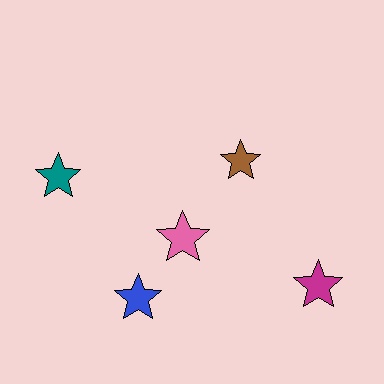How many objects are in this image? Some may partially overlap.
There are 5 objects.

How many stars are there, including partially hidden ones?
There are 5 stars.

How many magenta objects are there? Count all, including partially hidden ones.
There is 1 magenta object.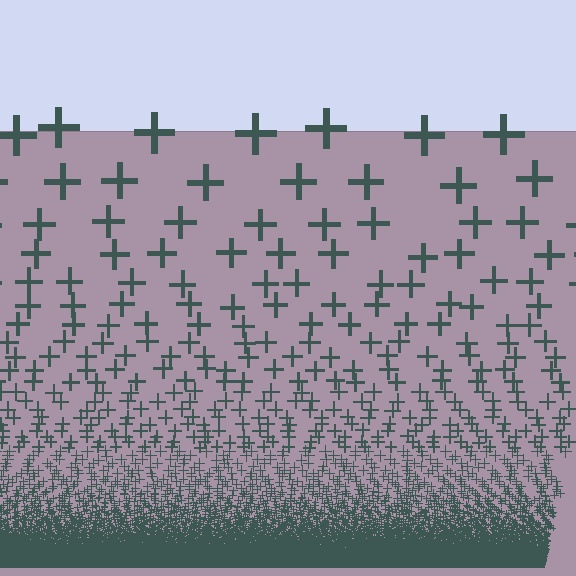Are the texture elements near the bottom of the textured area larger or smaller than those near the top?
Smaller. The gradient is inverted — elements near the bottom are smaller and denser.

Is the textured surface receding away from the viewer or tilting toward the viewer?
The surface appears to tilt toward the viewer. Texture elements get larger and sparser toward the top.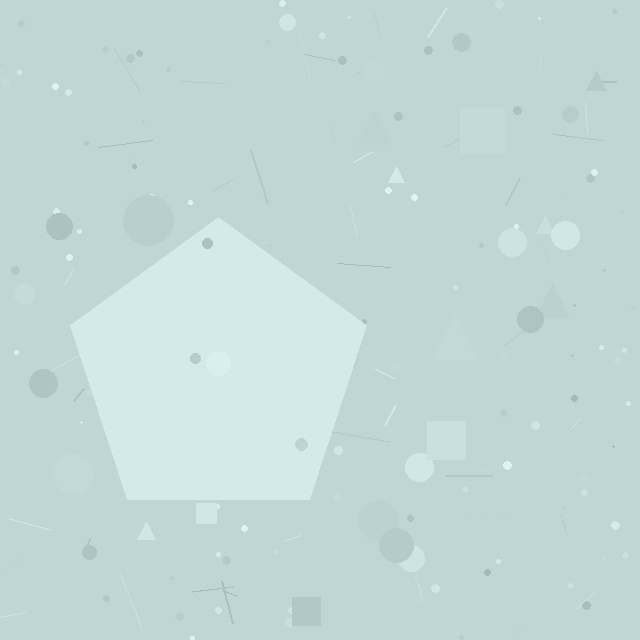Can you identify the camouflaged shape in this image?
The camouflaged shape is a pentagon.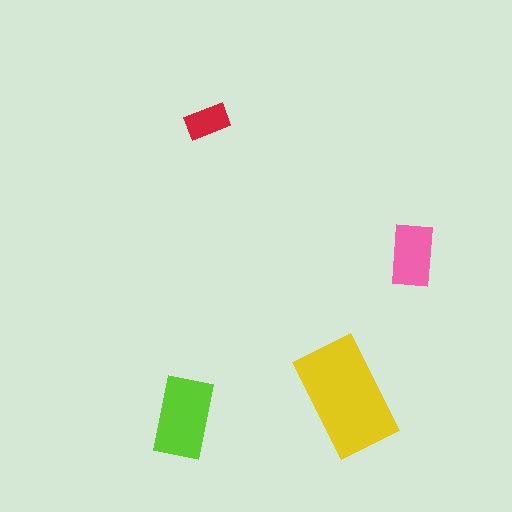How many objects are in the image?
There are 4 objects in the image.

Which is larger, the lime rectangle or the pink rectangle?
The lime one.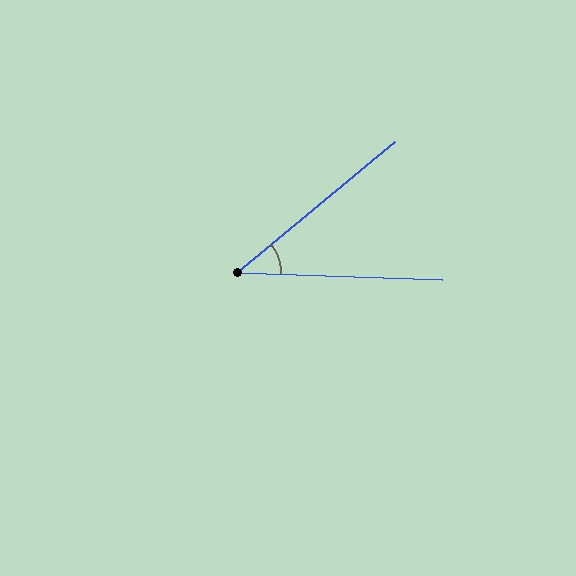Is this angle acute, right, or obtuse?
It is acute.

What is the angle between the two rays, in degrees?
Approximately 42 degrees.